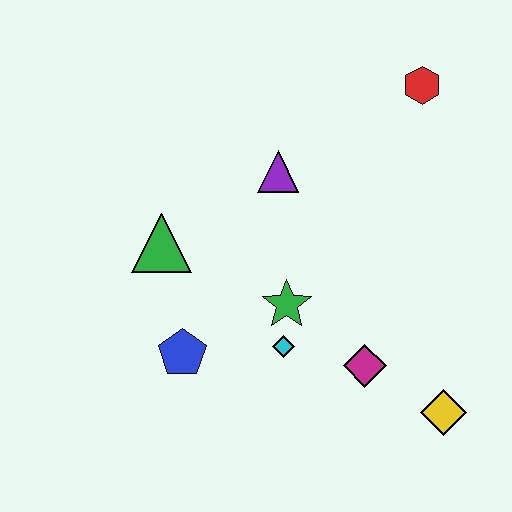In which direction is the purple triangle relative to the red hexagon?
The purple triangle is to the left of the red hexagon.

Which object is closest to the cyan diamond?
The green star is closest to the cyan diamond.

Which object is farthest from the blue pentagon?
The red hexagon is farthest from the blue pentagon.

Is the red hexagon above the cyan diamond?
Yes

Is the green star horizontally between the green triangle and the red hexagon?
Yes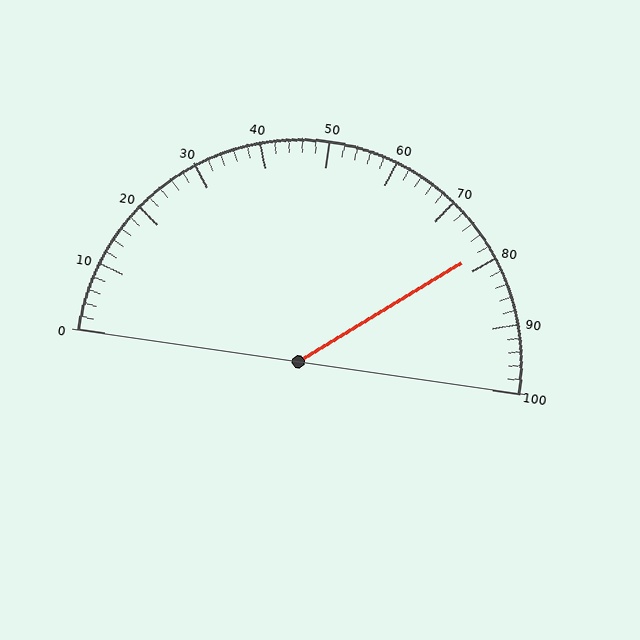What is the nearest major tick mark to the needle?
The nearest major tick mark is 80.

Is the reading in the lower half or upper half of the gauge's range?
The reading is in the upper half of the range (0 to 100).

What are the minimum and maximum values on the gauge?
The gauge ranges from 0 to 100.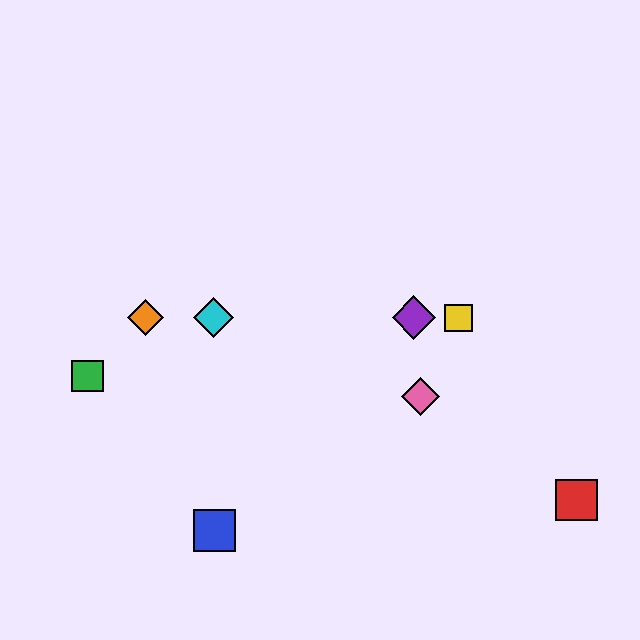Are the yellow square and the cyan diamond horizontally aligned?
Yes, both are at y≈318.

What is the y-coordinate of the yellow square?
The yellow square is at y≈318.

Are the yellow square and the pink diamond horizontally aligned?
No, the yellow square is at y≈318 and the pink diamond is at y≈397.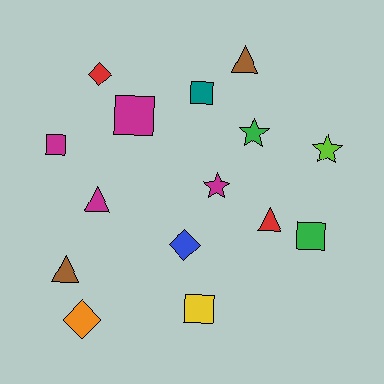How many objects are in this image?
There are 15 objects.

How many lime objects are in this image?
There is 1 lime object.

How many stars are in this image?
There are 3 stars.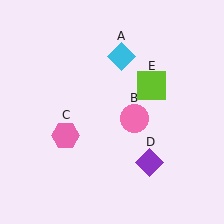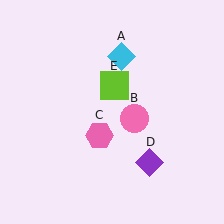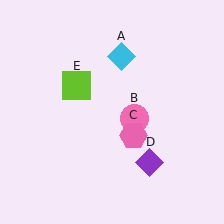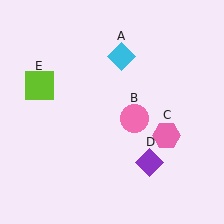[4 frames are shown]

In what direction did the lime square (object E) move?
The lime square (object E) moved left.